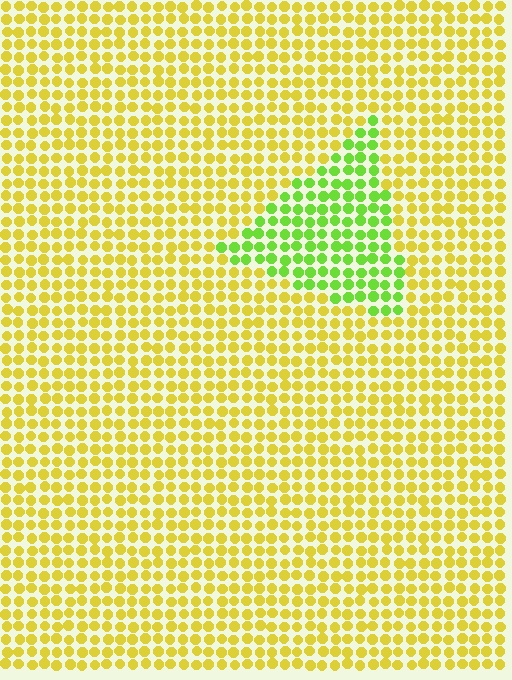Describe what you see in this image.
The image is filled with small yellow elements in a uniform arrangement. A triangle-shaped region is visible where the elements are tinted to a slightly different hue, forming a subtle color boundary.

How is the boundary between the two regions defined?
The boundary is defined purely by a slight shift in hue (about 46 degrees). Spacing, size, and orientation are identical on both sides.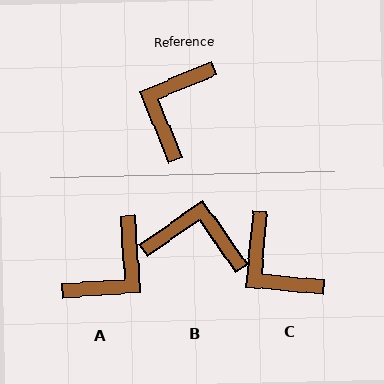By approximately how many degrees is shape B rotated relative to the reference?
Approximately 78 degrees clockwise.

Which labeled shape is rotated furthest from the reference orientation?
A, about 162 degrees away.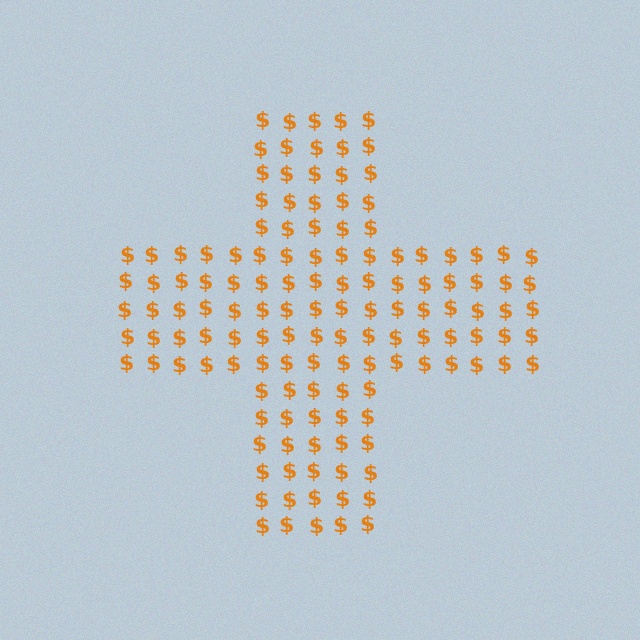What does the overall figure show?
The overall figure shows a cross.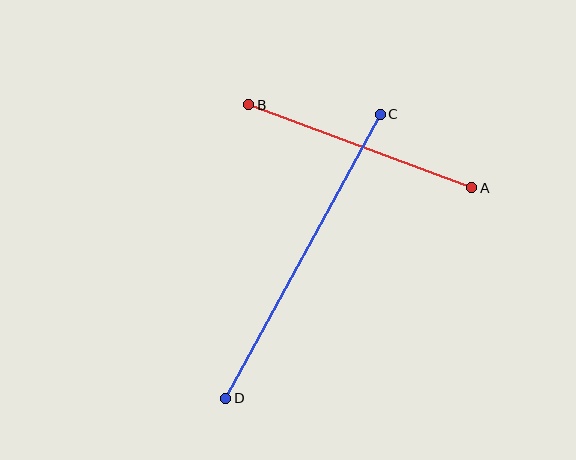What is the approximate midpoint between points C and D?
The midpoint is at approximately (303, 256) pixels.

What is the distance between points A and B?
The distance is approximately 238 pixels.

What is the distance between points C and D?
The distance is approximately 323 pixels.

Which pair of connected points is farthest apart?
Points C and D are farthest apart.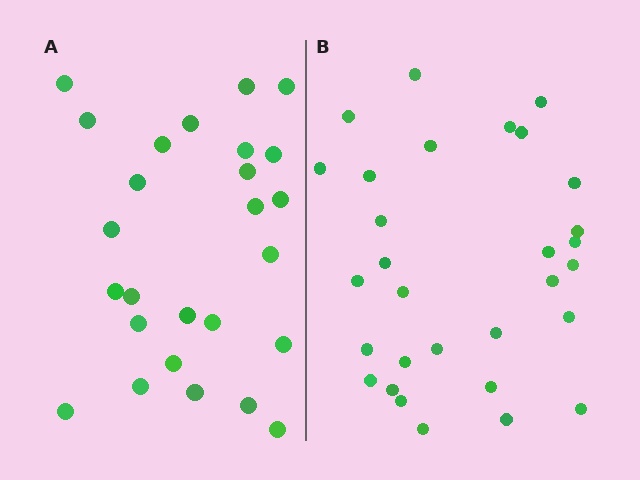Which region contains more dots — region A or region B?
Region B (the right region) has more dots.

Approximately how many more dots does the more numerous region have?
Region B has about 4 more dots than region A.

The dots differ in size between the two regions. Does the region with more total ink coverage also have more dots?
No. Region A has more total ink coverage because its dots are larger, but region B actually contains more individual dots. Total area can be misleading — the number of items is what matters here.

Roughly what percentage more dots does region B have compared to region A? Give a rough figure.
About 15% more.